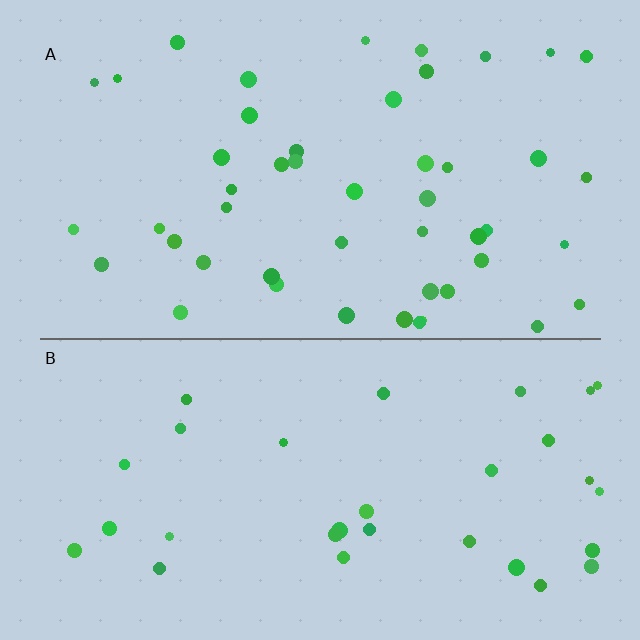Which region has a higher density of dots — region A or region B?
A (the top).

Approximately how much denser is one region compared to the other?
Approximately 1.5× — region A over region B.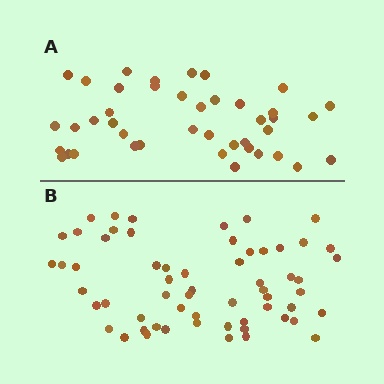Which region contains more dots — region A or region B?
Region B (the bottom region) has more dots.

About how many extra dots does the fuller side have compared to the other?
Region B has approximately 20 more dots than region A.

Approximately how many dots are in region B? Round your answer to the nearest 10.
About 60 dots.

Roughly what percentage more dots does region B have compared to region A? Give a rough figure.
About 45% more.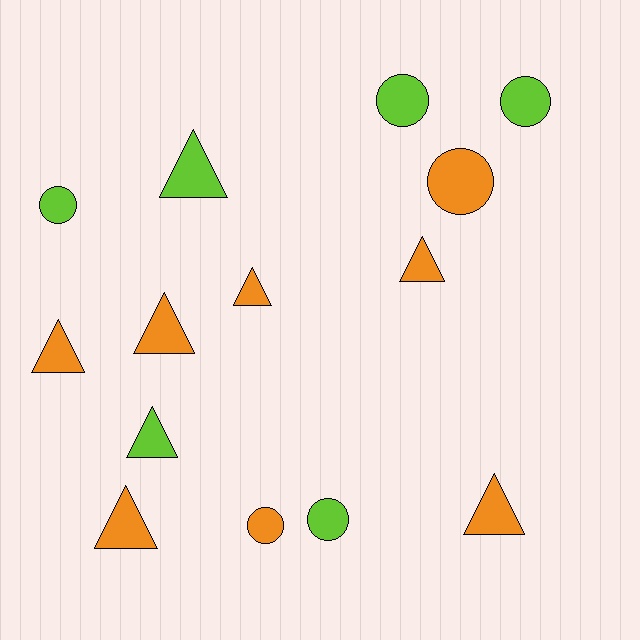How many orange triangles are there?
There are 6 orange triangles.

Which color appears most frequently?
Orange, with 8 objects.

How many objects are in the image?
There are 14 objects.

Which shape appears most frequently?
Triangle, with 8 objects.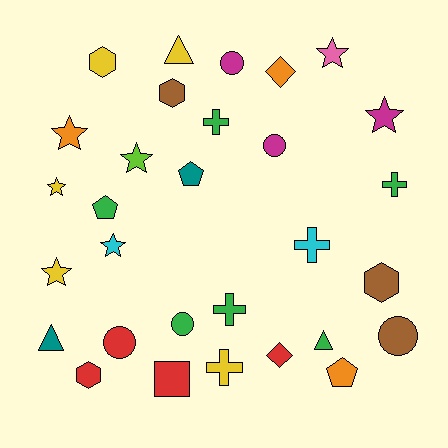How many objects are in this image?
There are 30 objects.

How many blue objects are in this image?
There are no blue objects.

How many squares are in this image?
There is 1 square.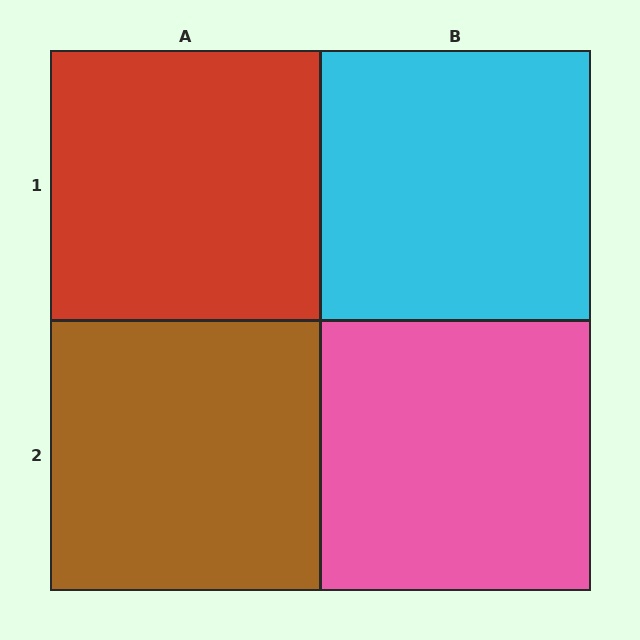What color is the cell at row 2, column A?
Brown.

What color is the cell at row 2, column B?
Pink.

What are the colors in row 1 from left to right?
Red, cyan.